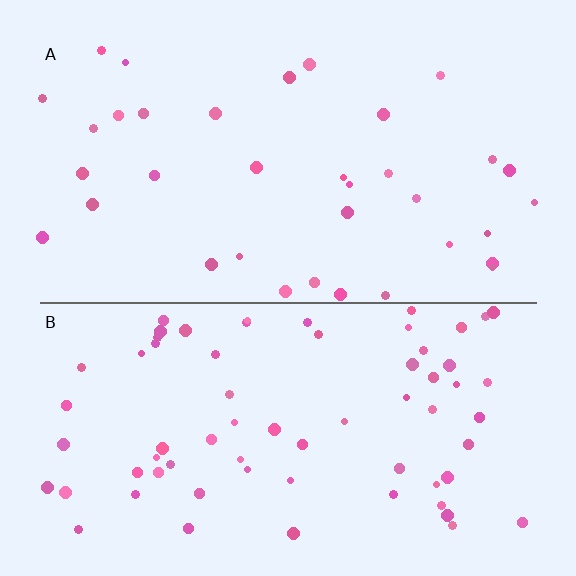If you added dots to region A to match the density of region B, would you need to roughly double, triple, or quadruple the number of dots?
Approximately double.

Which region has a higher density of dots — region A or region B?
B (the bottom).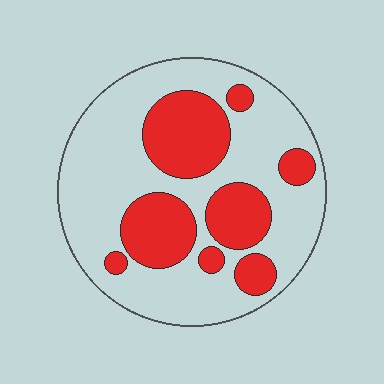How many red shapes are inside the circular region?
8.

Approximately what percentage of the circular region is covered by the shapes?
Approximately 35%.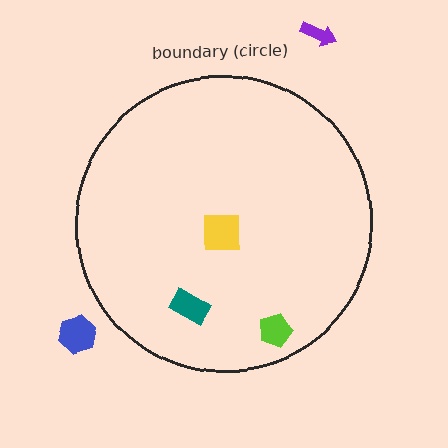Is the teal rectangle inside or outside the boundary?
Inside.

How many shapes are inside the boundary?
3 inside, 2 outside.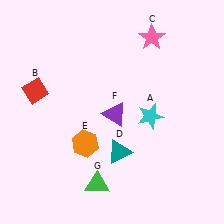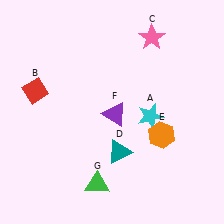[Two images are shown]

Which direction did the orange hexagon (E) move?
The orange hexagon (E) moved right.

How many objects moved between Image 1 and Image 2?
1 object moved between the two images.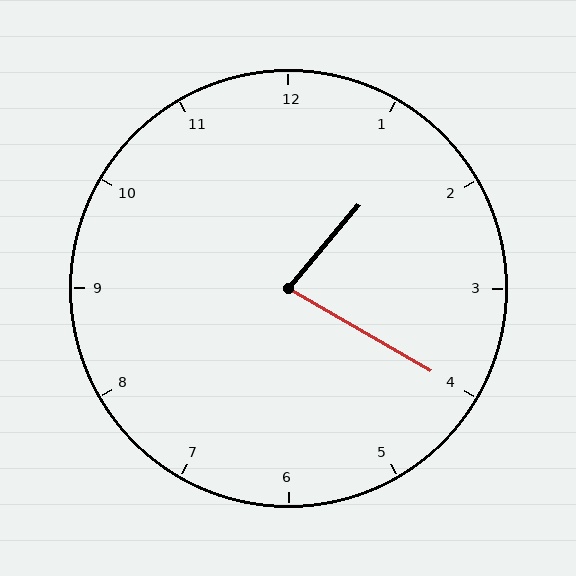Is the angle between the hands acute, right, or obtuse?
It is acute.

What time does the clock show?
1:20.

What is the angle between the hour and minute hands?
Approximately 80 degrees.